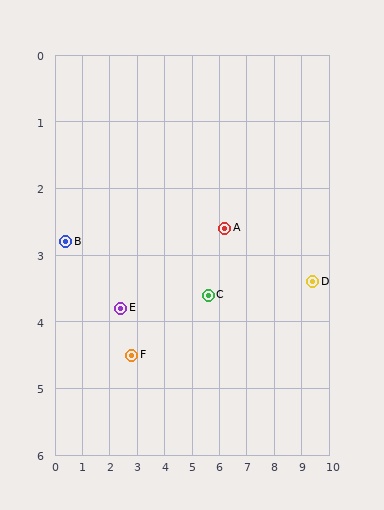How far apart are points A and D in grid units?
Points A and D are about 3.3 grid units apart.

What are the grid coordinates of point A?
Point A is at approximately (6.2, 2.6).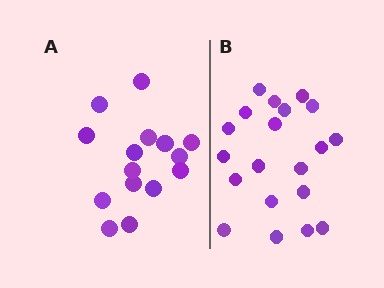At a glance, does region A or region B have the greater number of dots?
Region B (the right region) has more dots.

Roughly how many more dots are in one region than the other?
Region B has about 5 more dots than region A.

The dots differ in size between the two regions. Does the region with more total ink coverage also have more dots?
No. Region A has more total ink coverage because its dots are larger, but region B actually contains more individual dots. Total area can be misleading — the number of items is what matters here.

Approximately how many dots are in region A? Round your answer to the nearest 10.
About 20 dots. (The exact count is 15, which rounds to 20.)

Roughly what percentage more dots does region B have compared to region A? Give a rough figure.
About 35% more.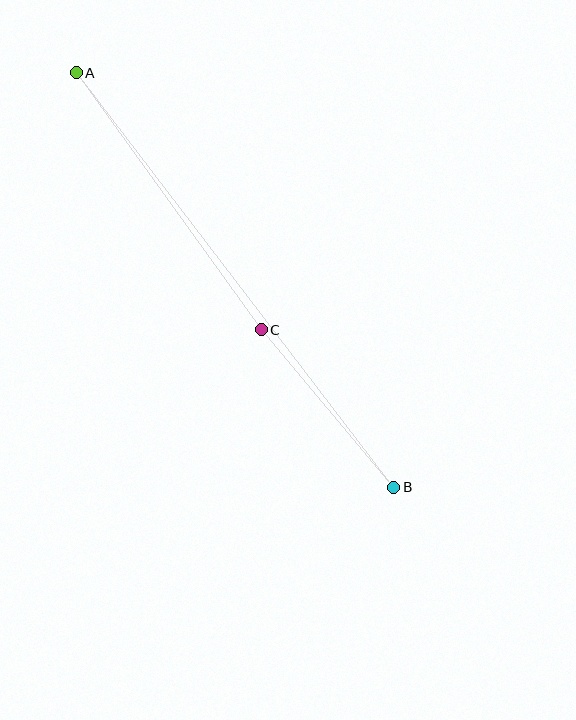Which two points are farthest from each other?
Points A and B are farthest from each other.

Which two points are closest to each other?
Points B and C are closest to each other.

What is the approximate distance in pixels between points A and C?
The distance between A and C is approximately 316 pixels.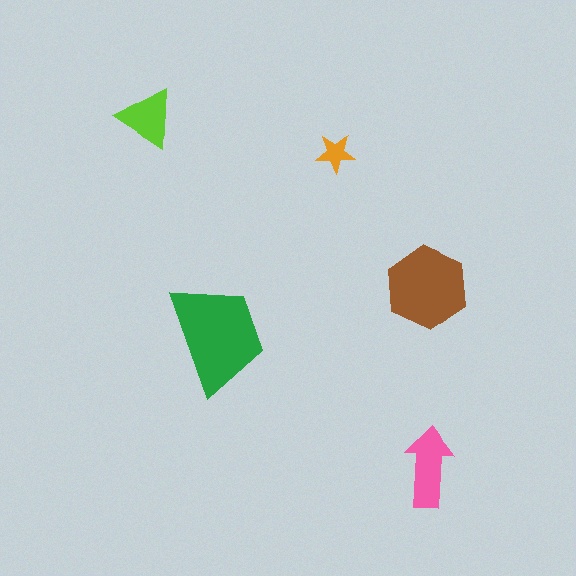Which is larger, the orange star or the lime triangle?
The lime triangle.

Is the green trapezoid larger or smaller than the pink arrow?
Larger.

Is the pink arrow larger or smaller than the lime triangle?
Larger.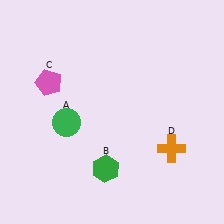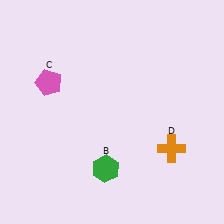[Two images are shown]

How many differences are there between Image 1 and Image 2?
There is 1 difference between the two images.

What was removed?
The green circle (A) was removed in Image 2.